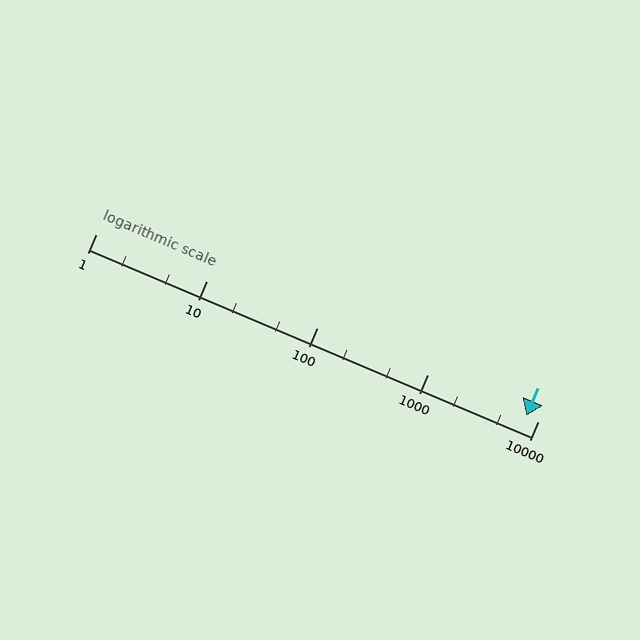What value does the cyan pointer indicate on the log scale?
The pointer indicates approximately 7900.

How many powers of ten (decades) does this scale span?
The scale spans 4 decades, from 1 to 10000.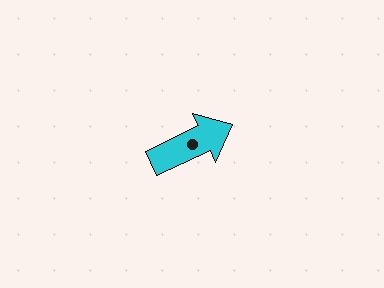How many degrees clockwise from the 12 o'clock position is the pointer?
Approximately 65 degrees.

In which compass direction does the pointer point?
Northeast.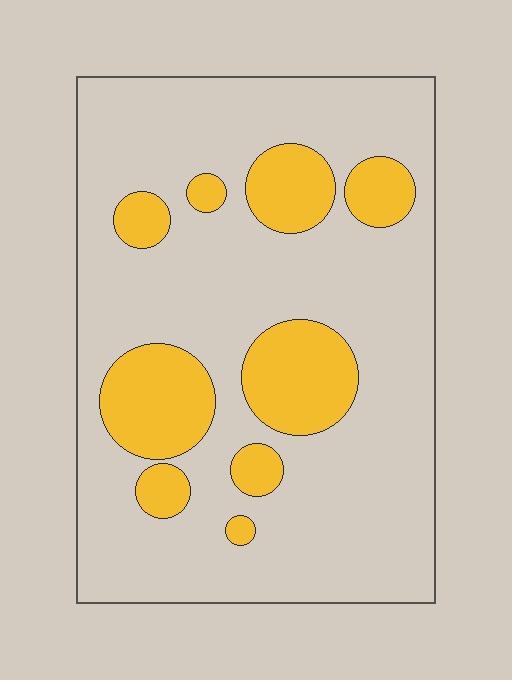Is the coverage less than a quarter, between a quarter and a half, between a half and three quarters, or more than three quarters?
Less than a quarter.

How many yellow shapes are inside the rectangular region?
9.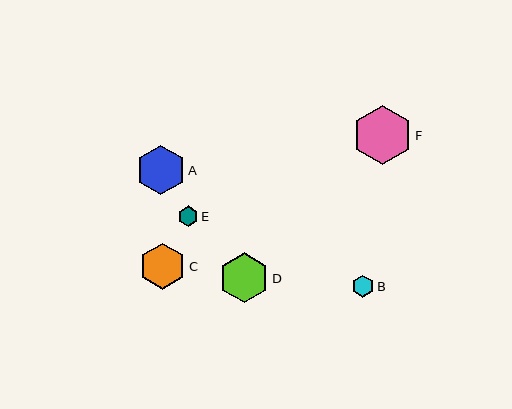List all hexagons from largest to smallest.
From largest to smallest: F, D, A, C, B, E.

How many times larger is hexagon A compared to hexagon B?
Hexagon A is approximately 2.3 times the size of hexagon B.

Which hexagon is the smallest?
Hexagon E is the smallest with a size of approximately 20 pixels.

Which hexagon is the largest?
Hexagon F is the largest with a size of approximately 59 pixels.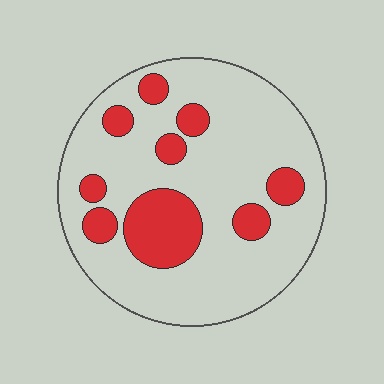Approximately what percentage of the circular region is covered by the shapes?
Approximately 20%.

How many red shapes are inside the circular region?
9.